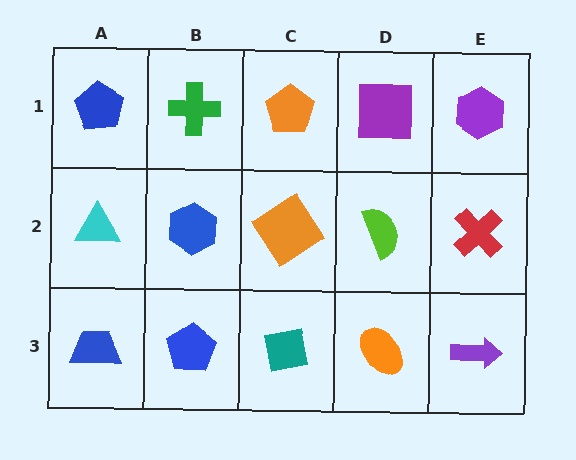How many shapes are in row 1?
5 shapes.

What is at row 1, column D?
A purple square.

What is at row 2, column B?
A blue hexagon.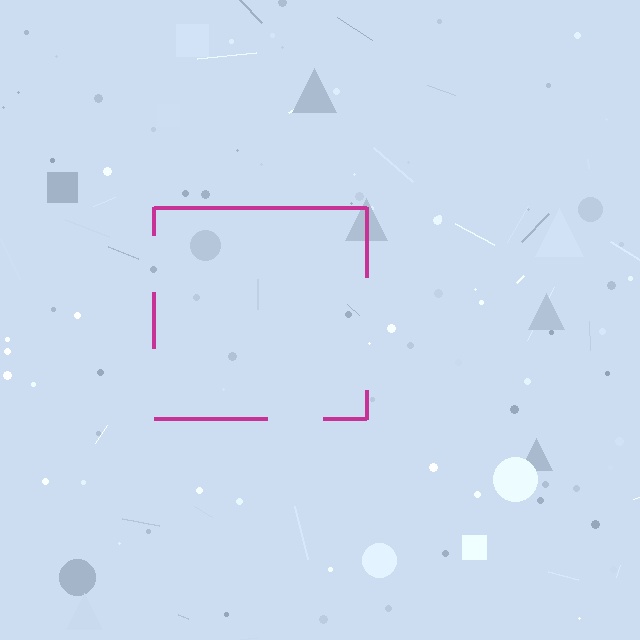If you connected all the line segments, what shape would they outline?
They would outline a square.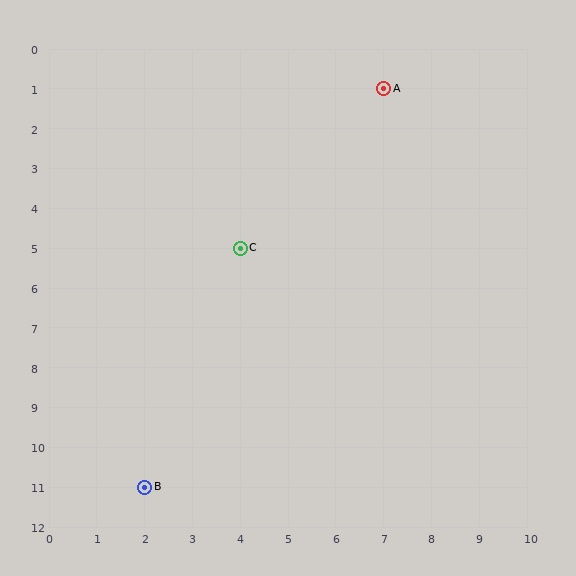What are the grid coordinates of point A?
Point A is at grid coordinates (7, 1).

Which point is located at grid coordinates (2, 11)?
Point B is at (2, 11).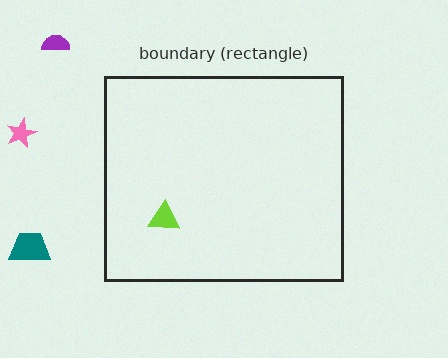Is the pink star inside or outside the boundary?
Outside.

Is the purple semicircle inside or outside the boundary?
Outside.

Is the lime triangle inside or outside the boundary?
Inside.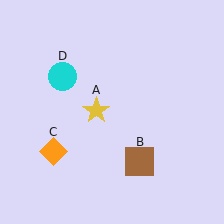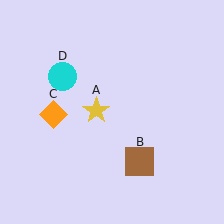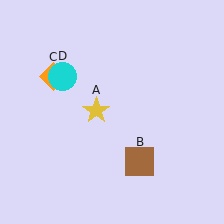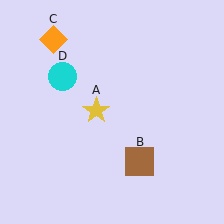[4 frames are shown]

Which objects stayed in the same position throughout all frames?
Yellow star (object A) and brown square (object B) and cyan circle (object D) remained stationary.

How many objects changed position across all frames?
1 object changed position: orange diamond (object C).